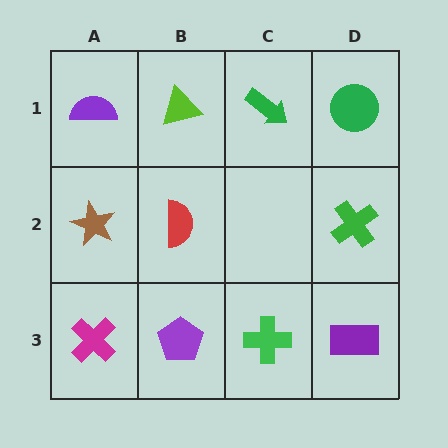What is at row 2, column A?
A brown star.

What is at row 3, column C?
A green cross.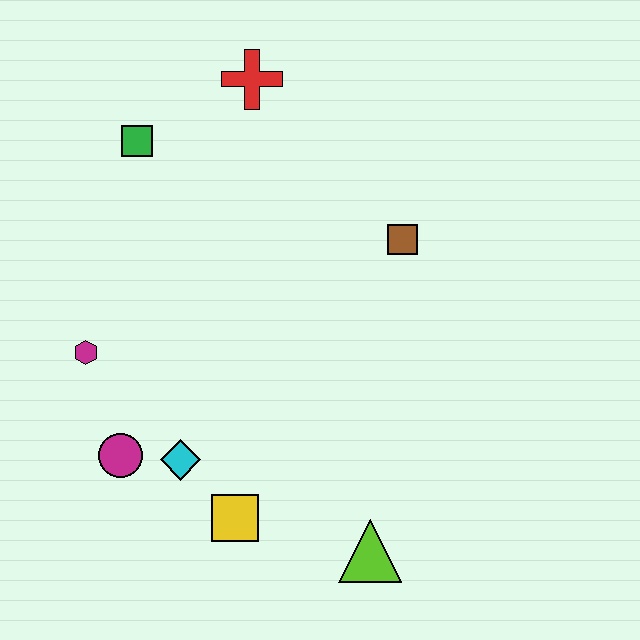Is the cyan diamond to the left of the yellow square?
Yes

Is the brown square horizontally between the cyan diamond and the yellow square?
No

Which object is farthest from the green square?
The lime triangle is farthest from the green square.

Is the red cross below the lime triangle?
No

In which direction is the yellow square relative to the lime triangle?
The yellow square is to the left of the lime triangle.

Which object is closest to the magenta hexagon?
The magenta circle is closest to the magenta hexagon.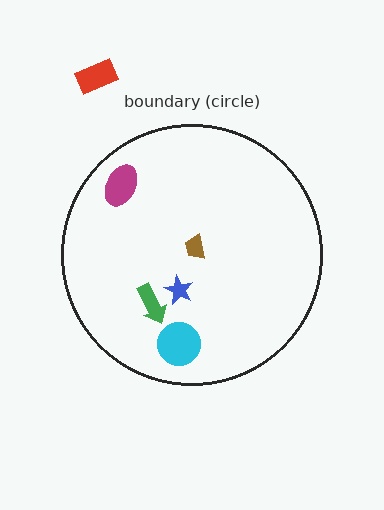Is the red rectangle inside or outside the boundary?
Outside.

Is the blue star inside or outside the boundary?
Inside.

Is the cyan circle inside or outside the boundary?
Inside.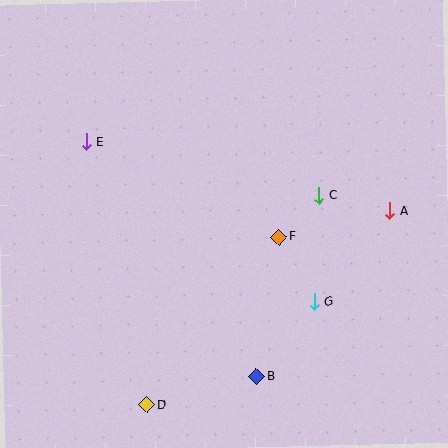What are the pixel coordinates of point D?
Point D is at (147, 404).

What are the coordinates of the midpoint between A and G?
The midpoint between A and G is at (352, 256).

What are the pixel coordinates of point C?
Point C is at (319, 195).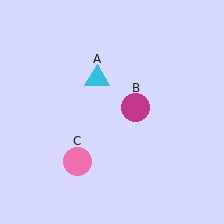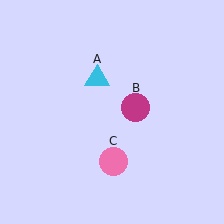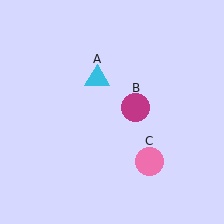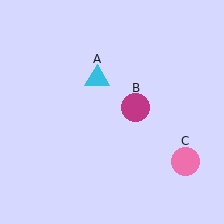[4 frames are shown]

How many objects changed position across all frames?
1 object changed position: pink circle (object C).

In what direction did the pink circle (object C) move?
The pink circle (object C) moved right.